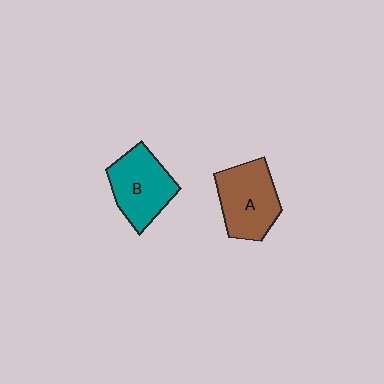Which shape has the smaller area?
Shape B (teal).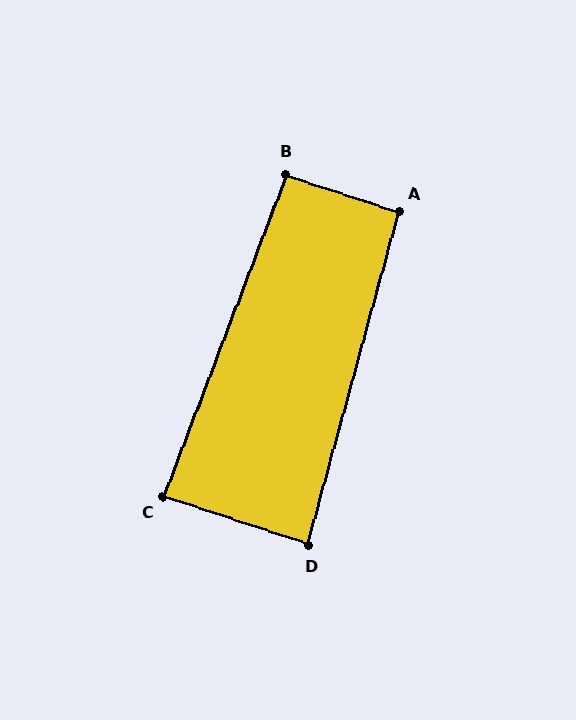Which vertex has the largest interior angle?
A, at approximately 93 degrees.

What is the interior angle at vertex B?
Approximately 93 degrees (approximately right).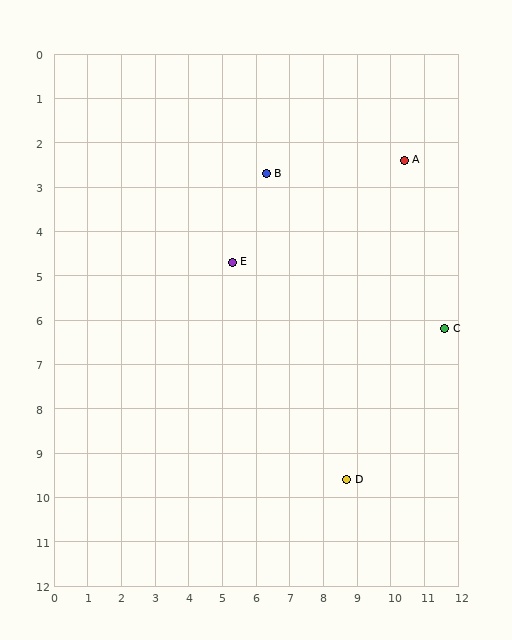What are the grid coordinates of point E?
Point E is at approximately (5.3, 4.7).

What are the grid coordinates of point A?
Point A is at approximately (10.4, 2.4).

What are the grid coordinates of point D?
Point D is at approximately (8.7, 9.6).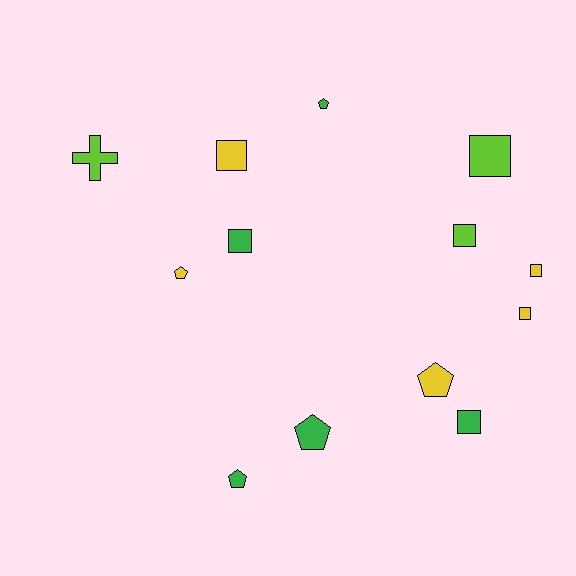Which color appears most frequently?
Yellow, with 5 objects.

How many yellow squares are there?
There are 3 yellow squares.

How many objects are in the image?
There are 13 objects.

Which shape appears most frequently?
Square, with 7 objects.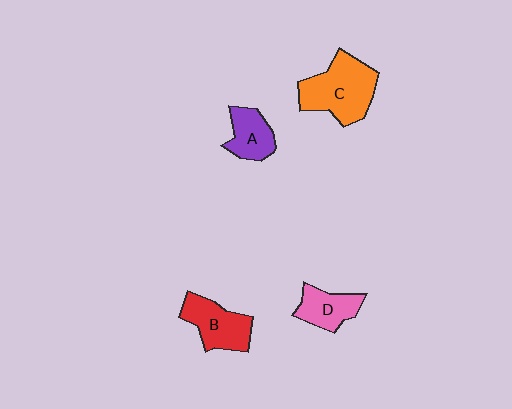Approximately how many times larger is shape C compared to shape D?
Approximately 1.8 times.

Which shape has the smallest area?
Shape A (purple).